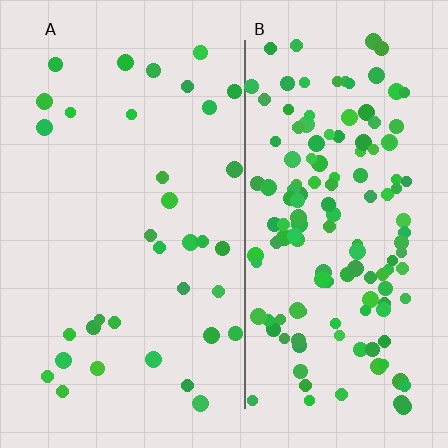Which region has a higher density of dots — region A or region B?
B (the right).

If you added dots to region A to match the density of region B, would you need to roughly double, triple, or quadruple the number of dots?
Approximately quadruple.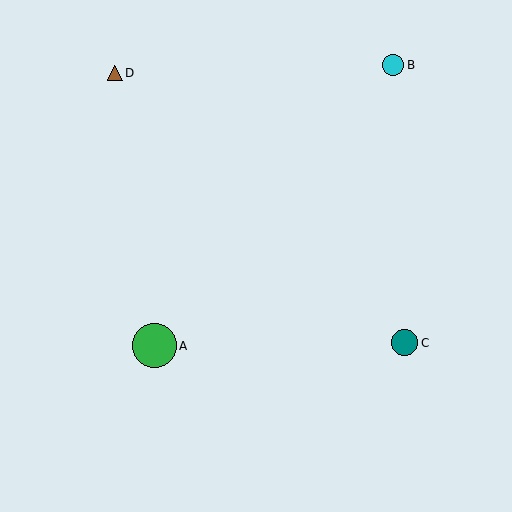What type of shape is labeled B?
Shape B is a cyan circle.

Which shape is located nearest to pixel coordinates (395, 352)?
The teal circle (labeled C) at (405, 343) is nearest to that location.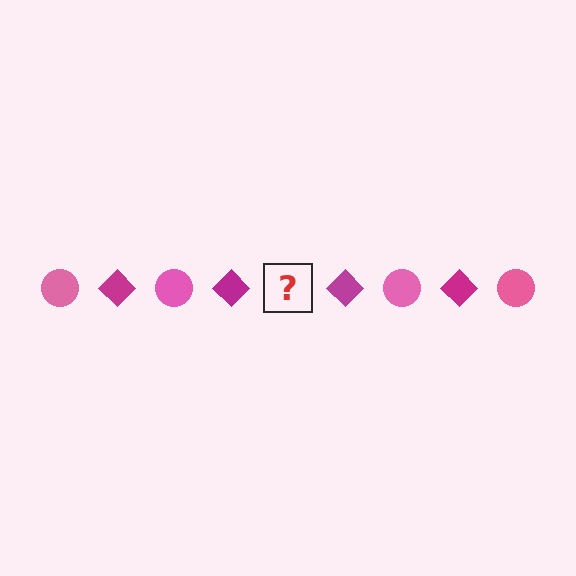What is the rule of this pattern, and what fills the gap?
The rule is that the pattern alternates between pink circle and magenta diamond. The gap should be filled with a pink circle.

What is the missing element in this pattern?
The missing element is a pink circle.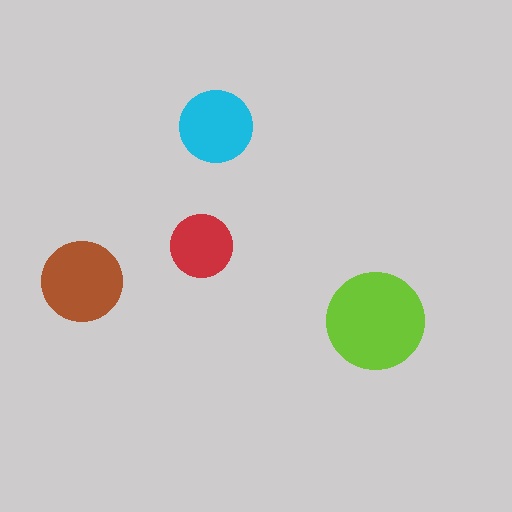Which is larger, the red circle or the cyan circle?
The cyan one.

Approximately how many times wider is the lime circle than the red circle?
About 1.5 times wider.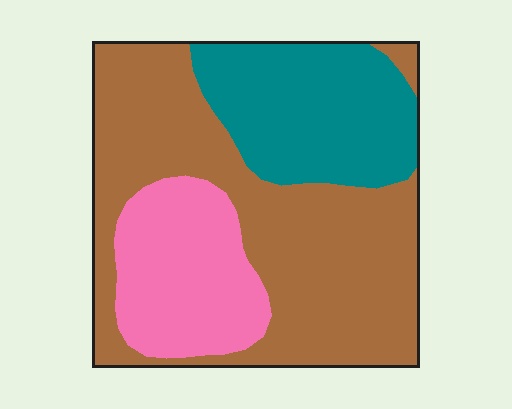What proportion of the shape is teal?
Teal covers 26% of the shape.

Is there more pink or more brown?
Brown.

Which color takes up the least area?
Pink, at roughly 20%.